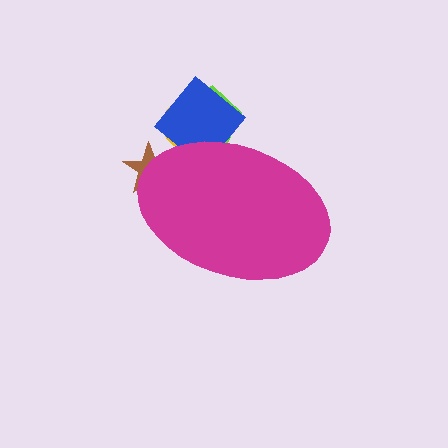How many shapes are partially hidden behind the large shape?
4 shapes are partially hidden.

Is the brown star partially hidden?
Yes, the brown star is partially hidden behind the magenta ellipse.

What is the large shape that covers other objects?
A magenta ellipse.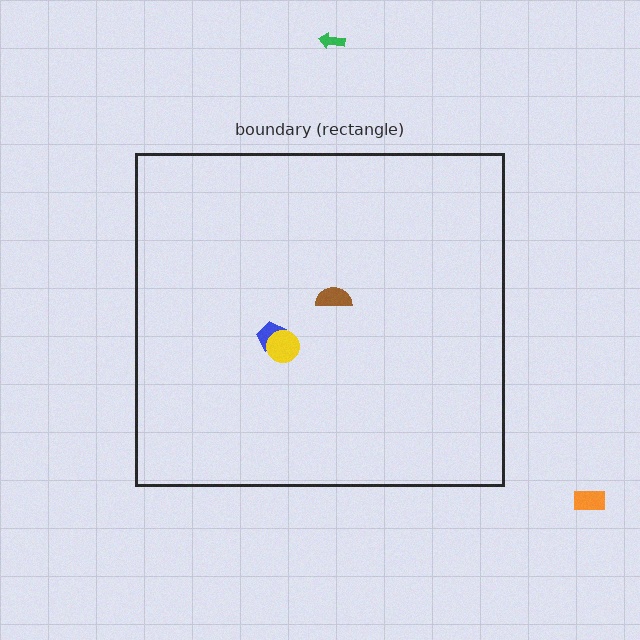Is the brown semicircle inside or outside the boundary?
Inside.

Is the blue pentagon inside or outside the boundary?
Inside.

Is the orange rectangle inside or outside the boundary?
Outside.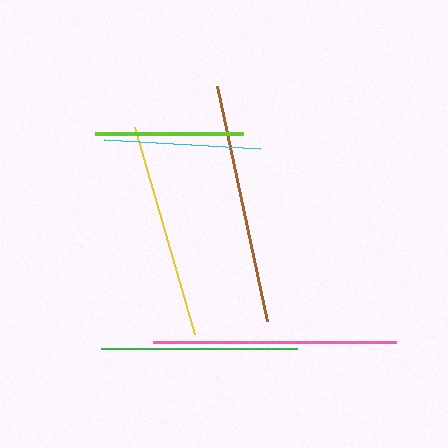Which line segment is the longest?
The pink line is the longest at approximately 242 pixels.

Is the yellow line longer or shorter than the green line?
The yellow line is longer than the green line.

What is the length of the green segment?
The green segment is approximately 195 pixels long.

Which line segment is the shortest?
The lime line is the shortest at approximately 148 pixels.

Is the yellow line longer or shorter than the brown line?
The brown line is longer than the yellow line.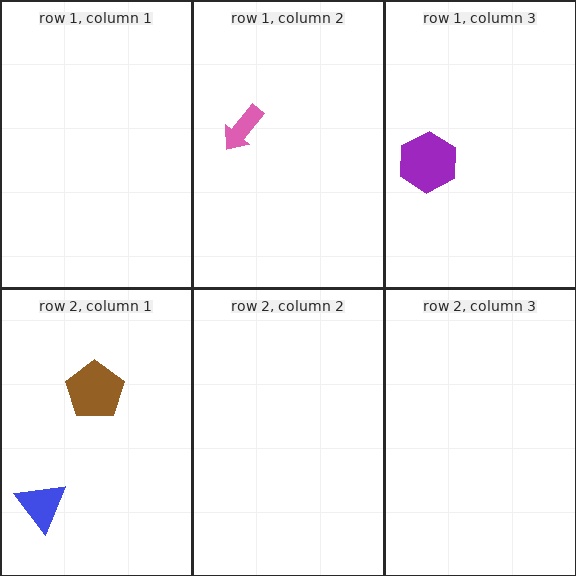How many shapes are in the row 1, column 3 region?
1.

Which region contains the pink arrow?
The row 1, column 2 region.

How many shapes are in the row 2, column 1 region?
2.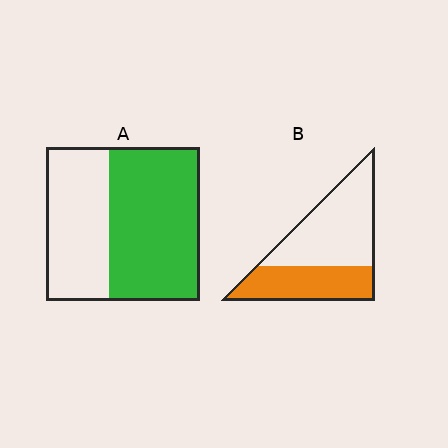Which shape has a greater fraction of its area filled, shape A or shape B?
Shape A.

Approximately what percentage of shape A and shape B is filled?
A is approximately 60% and B is approximately 40%.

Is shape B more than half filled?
No.